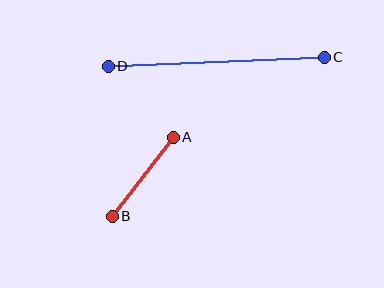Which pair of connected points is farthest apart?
Points C and D are farthest apart.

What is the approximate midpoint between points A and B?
The midpoint is at approximately (143, 177) pixels.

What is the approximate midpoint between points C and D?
The midpoint is at approximately (216, 62) pixels.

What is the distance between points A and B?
The distance is approximately 99 pixels.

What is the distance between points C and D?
The distance is approximately 216 pixels.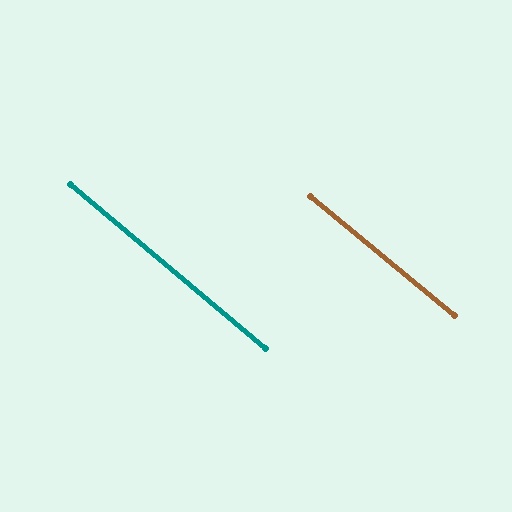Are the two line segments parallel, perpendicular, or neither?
Parallel — their directions differ by only 0.7°.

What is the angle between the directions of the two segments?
Approximately 1 degree.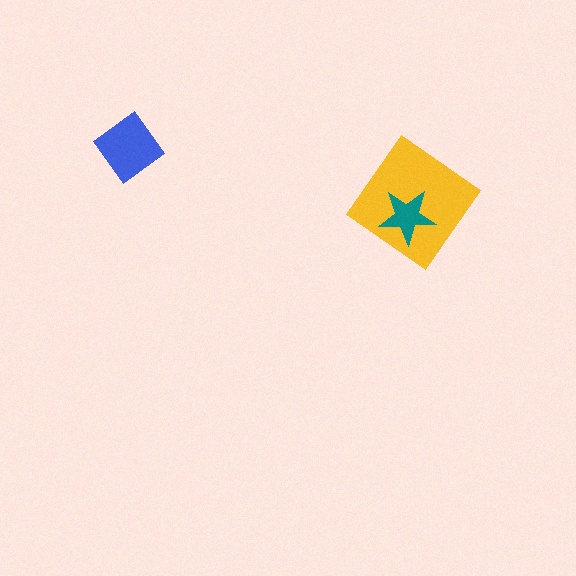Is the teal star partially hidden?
No, no other shape covers it.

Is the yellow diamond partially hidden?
Yes, it is partially covered by another shape.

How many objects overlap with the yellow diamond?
1 object overlaps with the yellow diamond.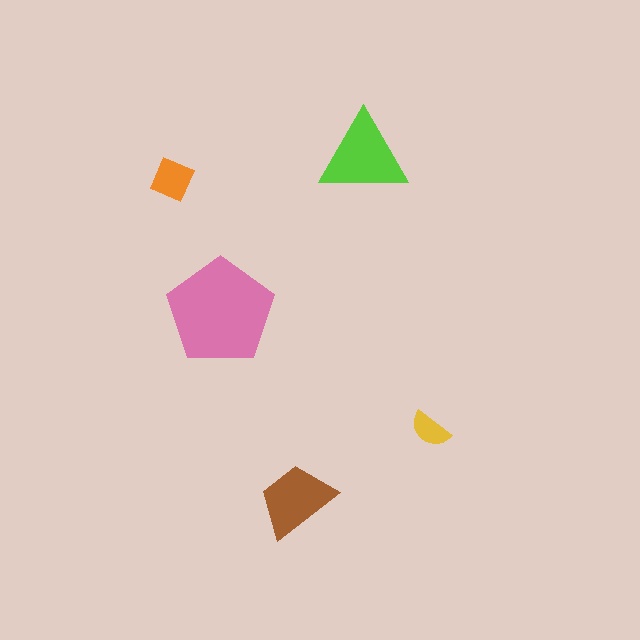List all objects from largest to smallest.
The pink pentagon, the lime triangle, the brown trapezoid, the orange diamond, the yellow semicircle.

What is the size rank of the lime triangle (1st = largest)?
2nd.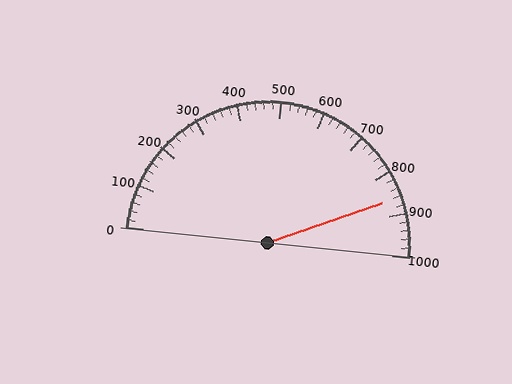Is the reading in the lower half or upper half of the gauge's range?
The reading is in the upper half of the range (0 to 1000).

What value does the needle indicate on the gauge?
The needle indicates approximately 860.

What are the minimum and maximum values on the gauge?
The gauge ranges from 0 to 1000.